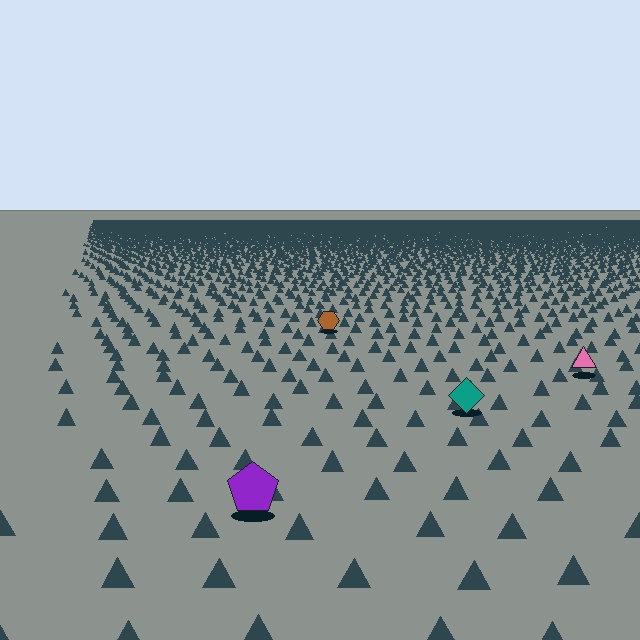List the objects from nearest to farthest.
From nearest to farthest: the purple pentagon, the teal diamond, the pink triangle, the brown hexagon.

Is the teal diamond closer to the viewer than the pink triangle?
Yes. The teal diamond is closer — you can tell from the texture gradient: the ground texture is coarser near it.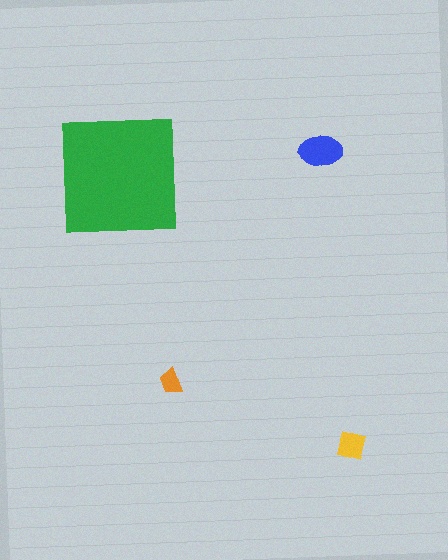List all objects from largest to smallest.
The green square, the blue ellipse, the yellow square, the orange trapezoid.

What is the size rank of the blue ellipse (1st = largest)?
2nd.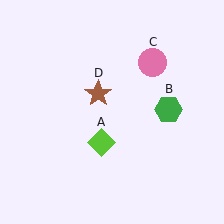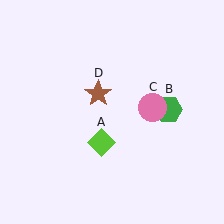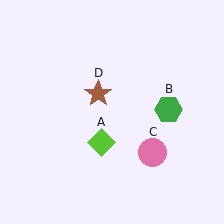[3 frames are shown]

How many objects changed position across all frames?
1 object changed position: pink circle (object C).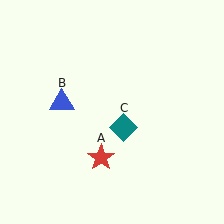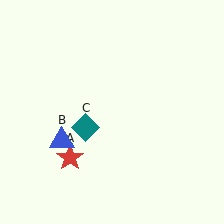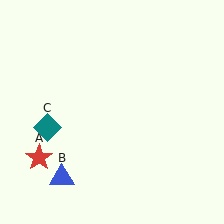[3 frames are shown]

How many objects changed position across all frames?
3 objects changed position: red star (object A), blue triangle (object B), teal diamond (object C).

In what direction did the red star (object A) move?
The red star (object A) moved left.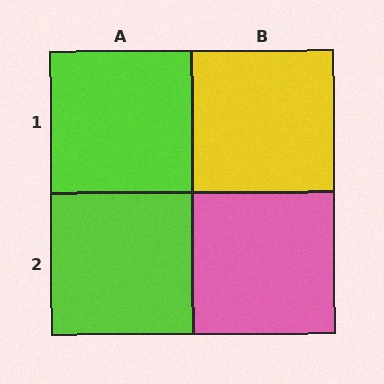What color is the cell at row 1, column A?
Lime.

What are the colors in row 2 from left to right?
Lime, pink.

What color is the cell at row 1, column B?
Yellow.